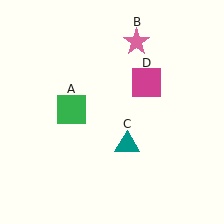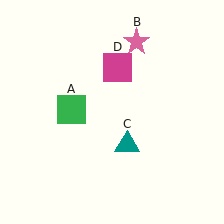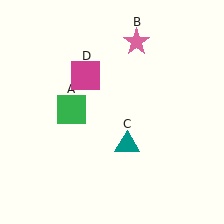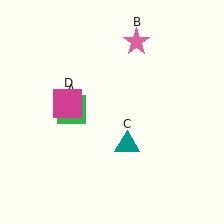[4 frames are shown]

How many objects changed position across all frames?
1 object changed position: magenta square (object D).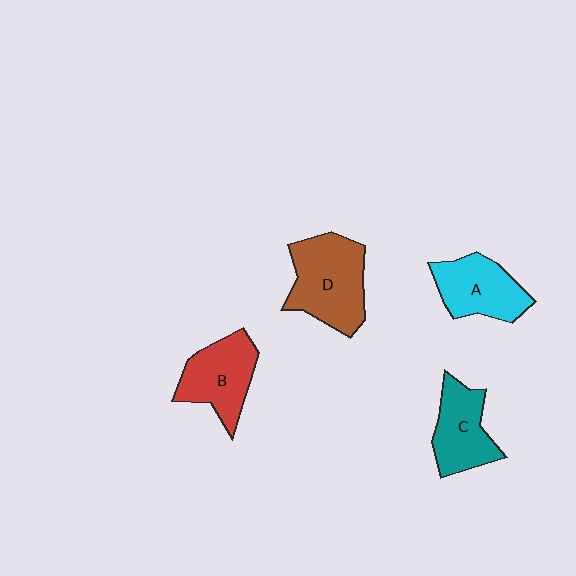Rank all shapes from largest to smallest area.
From largest to smallest: D (brown), B (red), A (cyan), C (teal).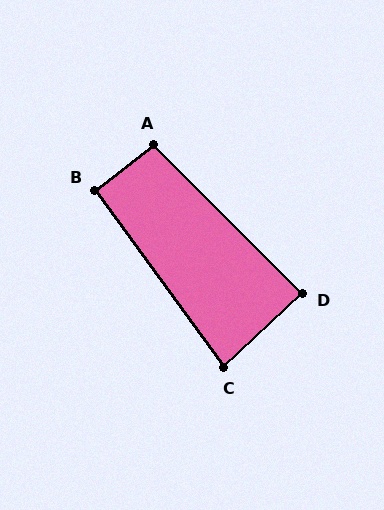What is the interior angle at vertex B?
Approximately 92 degrees (approximately right).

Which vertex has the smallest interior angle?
C, at approximately 83 degrees.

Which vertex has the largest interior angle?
A, at approximately 97 degrees.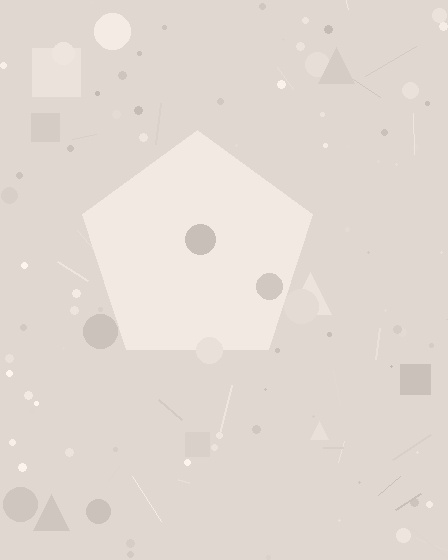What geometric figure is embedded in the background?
A pentagon is embedded in the background.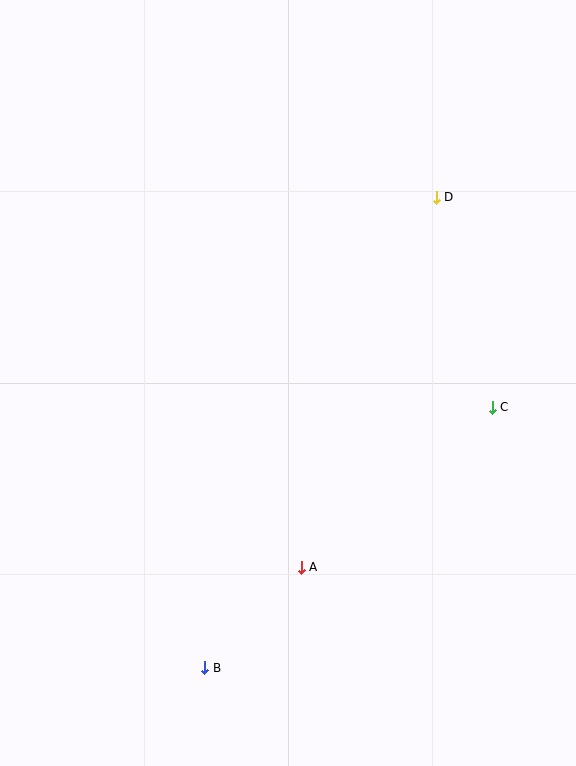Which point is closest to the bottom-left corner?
Point B is closest to the bottom-left corner.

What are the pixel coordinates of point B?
Point B is at (205, 668).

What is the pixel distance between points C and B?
The distance between C and B is 388 pixels.